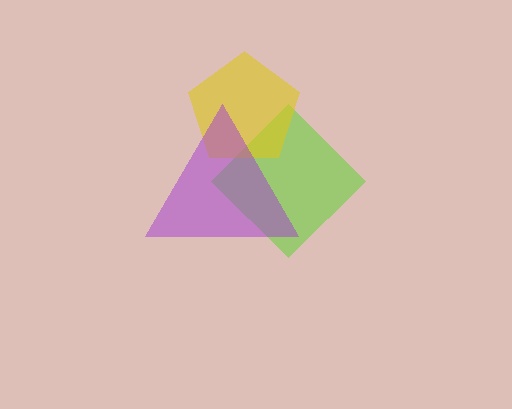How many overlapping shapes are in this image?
There are 3 overlapping shapes in the image.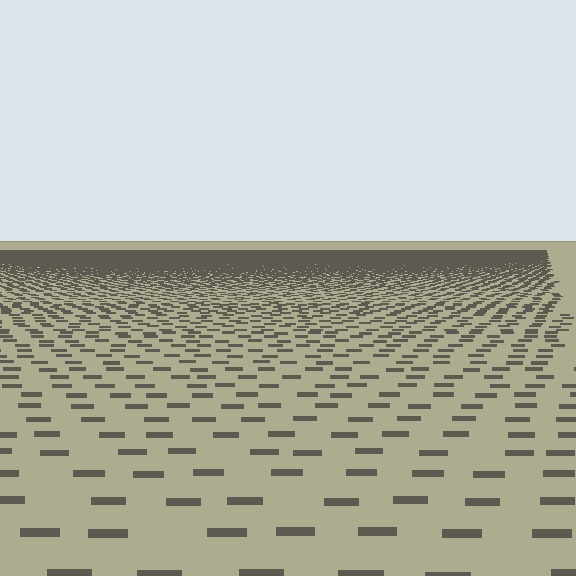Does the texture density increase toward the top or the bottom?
Density increases toward the top.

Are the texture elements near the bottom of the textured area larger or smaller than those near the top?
Larger. Near the bottom, elements are closer to the viewer and appear at a bigger on-screen size.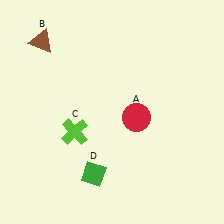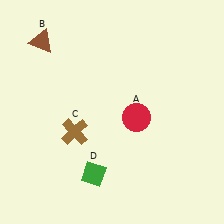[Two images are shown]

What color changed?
The cross (C) changed from lime in Image 1 to brown in Image 2.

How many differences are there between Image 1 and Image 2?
There is 1 difference between the two images.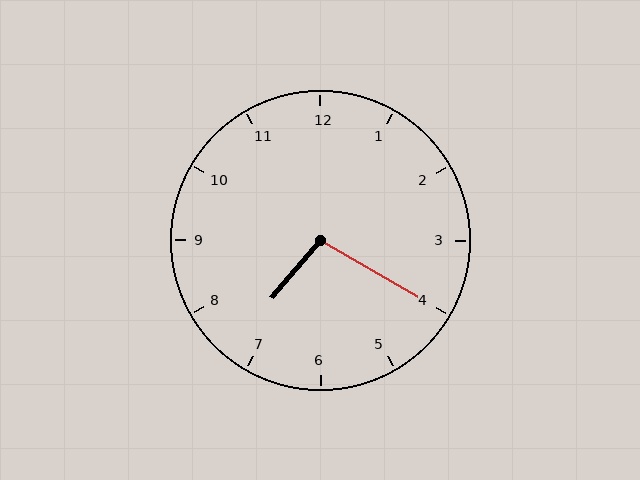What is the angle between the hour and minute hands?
Approximately 100 degrees.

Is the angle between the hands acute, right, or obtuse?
It is obtuse.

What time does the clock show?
7:20.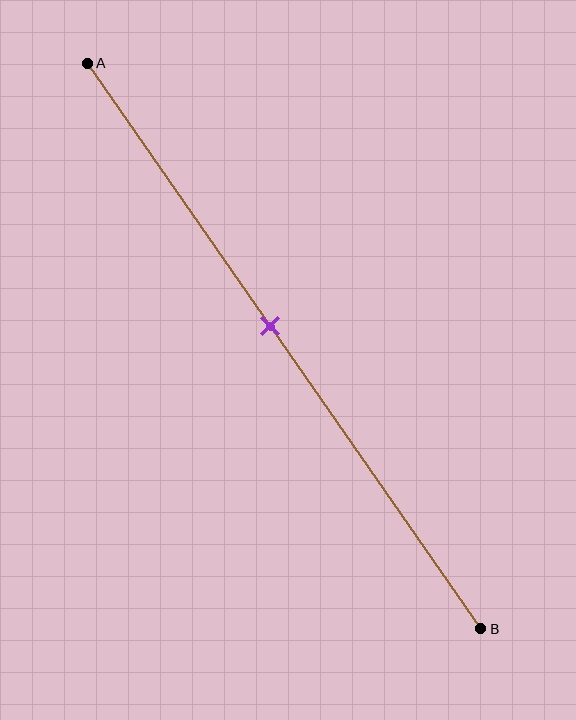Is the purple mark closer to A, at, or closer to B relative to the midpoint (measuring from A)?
The purple mark is closer to point A than the midpoint of segment AB.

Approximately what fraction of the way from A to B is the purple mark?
The purple mark is approximately 45% of the way from A to B.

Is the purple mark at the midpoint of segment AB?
No, the mark is at about 45% from A, not at the 50% midpoint.